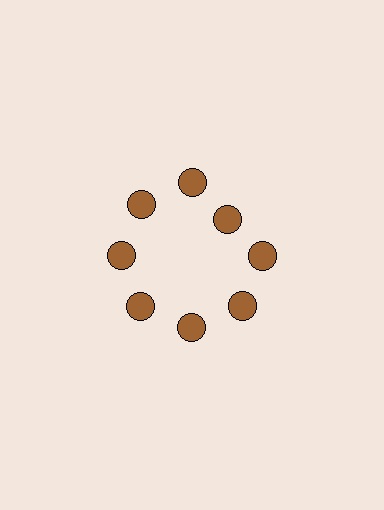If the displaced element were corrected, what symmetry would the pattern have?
It would have 8-fold rotational symmetry — the pattern would map onto itself every 45 degrees.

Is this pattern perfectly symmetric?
No. The 8 brown circles are arranged in a ring, but one element near the 2 o'clock position is pulled inward toward the center, breaking the 8-fold rotational symmetry.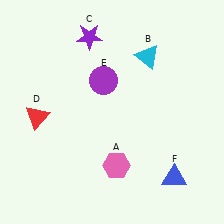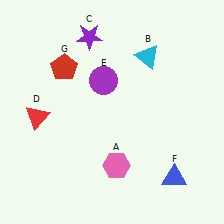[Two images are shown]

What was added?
A red pentagon (G) was added in Image 2.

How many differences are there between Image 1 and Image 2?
There is 1 difference between the two images.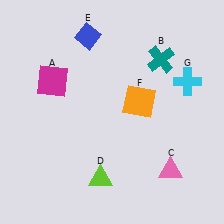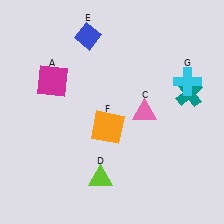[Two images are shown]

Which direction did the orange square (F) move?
The orange square (F) moved left.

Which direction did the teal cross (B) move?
The teal cross (B) moved down.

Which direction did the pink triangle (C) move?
The pink triangle (C) moved up.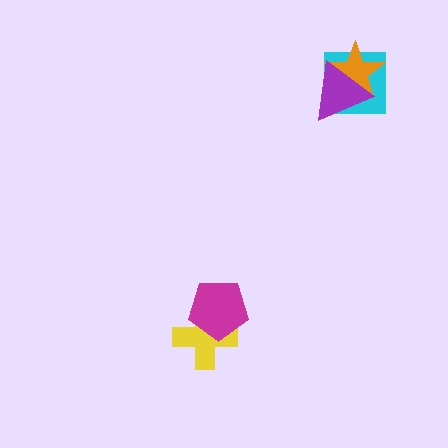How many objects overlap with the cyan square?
2 objects overlap with the cyan square.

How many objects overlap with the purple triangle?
2 objects overlap with the purple triangle.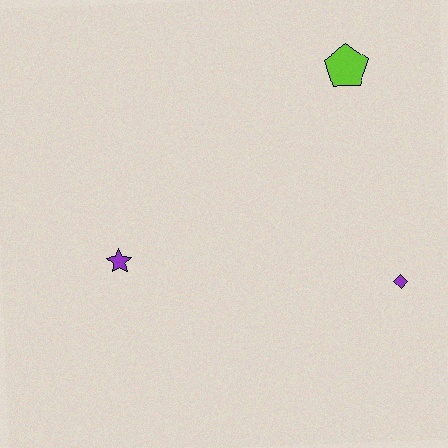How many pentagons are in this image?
There is 1 pentagon.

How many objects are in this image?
There are 3 objects.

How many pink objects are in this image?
There are no pink objects.